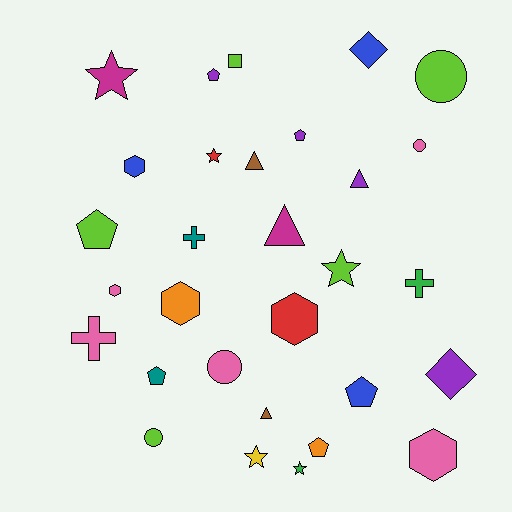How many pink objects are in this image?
There are 5 pink objects.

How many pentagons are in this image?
There are 6 pentagons.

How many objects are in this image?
There are 30 objects.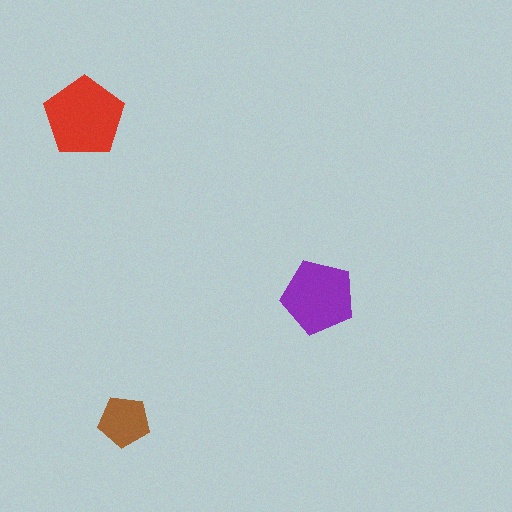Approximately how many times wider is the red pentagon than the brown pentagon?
About 1.5 times wider.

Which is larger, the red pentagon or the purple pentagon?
The red one.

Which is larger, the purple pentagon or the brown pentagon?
The purple one.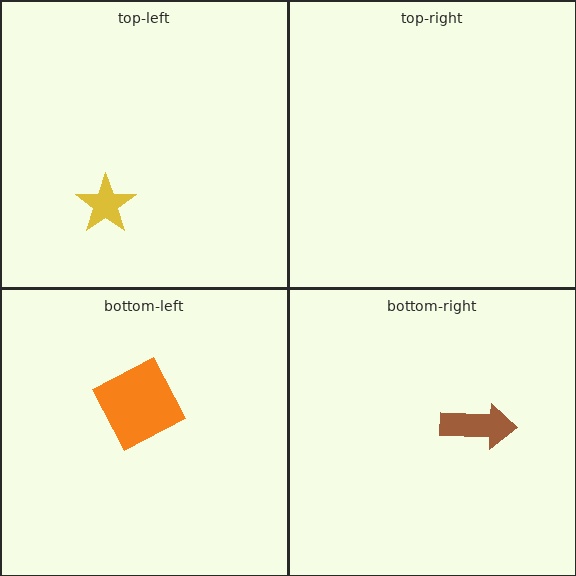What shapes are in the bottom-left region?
The orange square.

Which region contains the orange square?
The bottom-left region.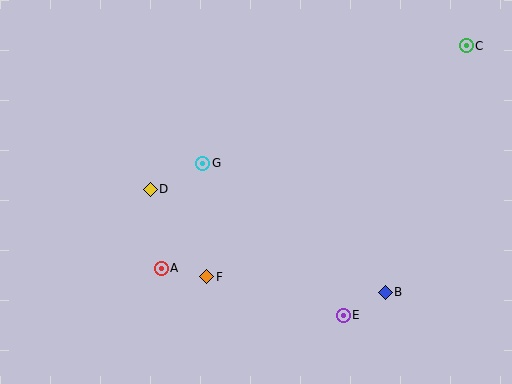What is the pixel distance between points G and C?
The distance between G and C is 288 pixels.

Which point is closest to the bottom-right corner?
Point B is closest to the bottom-right corner.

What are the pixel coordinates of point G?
Point G is at (203, 163).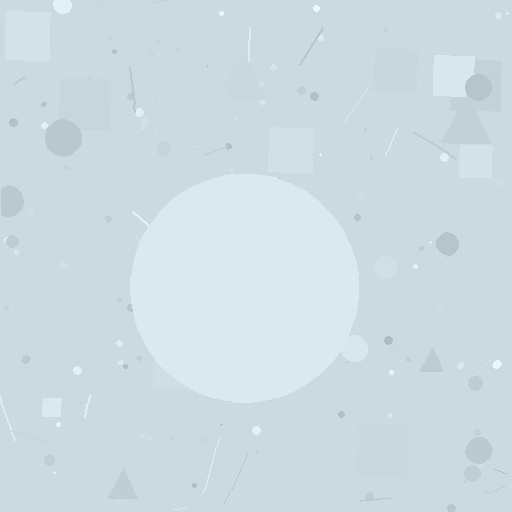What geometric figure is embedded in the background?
A circle is embedded in the background.